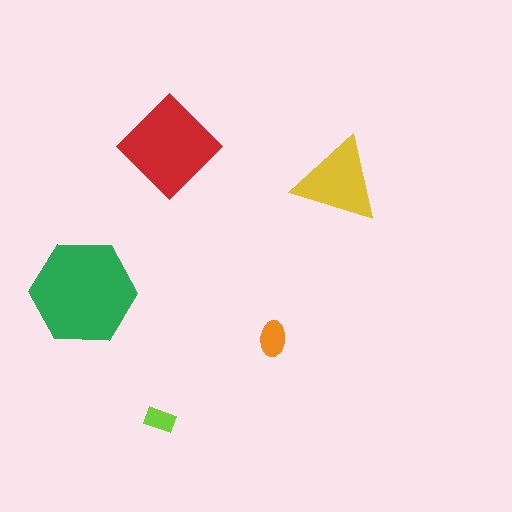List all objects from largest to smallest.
The green hexagon, the red diamond, the yellow triangle, the orange ellipse, the lime rectangle.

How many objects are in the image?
There are 5 objects in the image.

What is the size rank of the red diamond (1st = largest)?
2nd.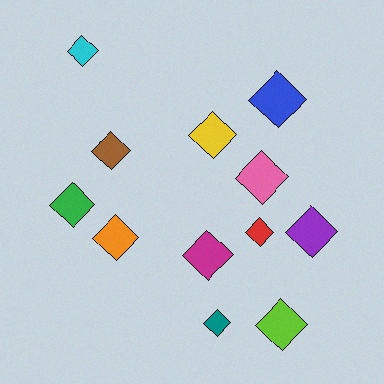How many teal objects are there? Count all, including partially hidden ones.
There is 1 teal object.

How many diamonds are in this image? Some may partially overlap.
There are 12 diamonds.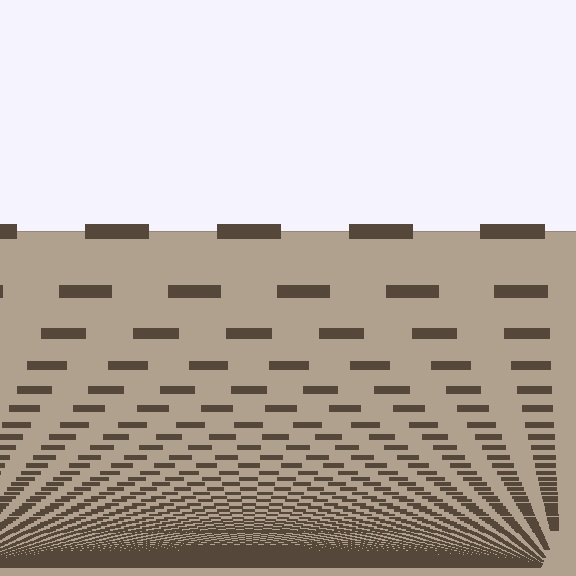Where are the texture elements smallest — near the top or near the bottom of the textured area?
Near the bottom.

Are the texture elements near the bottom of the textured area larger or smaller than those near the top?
Smaller. The gradient is inverted — elements near the bottom are smaller and denser.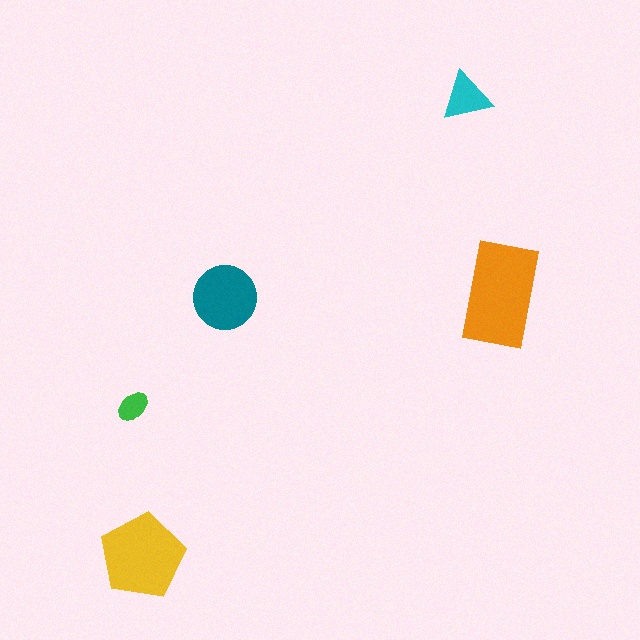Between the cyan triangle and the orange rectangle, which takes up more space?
The orange rectangle.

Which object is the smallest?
The green ellipse.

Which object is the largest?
The orange rectangle.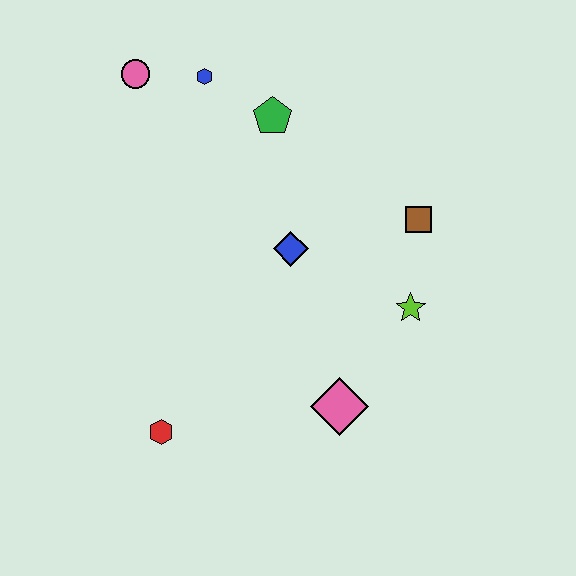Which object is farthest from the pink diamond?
The pink circle is farthest from the pink diamond.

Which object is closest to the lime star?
The brown square is closest to the lime star.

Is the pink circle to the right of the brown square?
No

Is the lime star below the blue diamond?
Yes